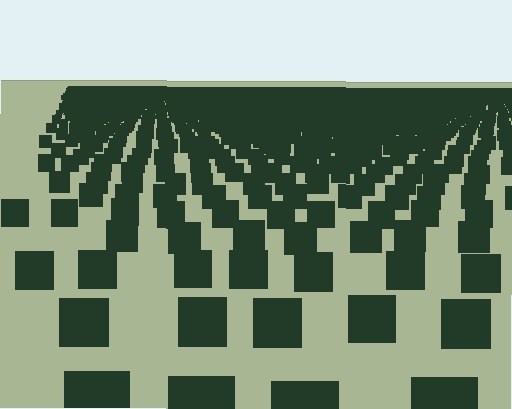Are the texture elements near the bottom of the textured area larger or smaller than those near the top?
Larger. Near the bottom, elements are closer to the viewer and appear at a bigger on-screen size.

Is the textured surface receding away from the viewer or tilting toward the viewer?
The surface is receding away from the viewer. Texture elements get smaller and denser toward the top.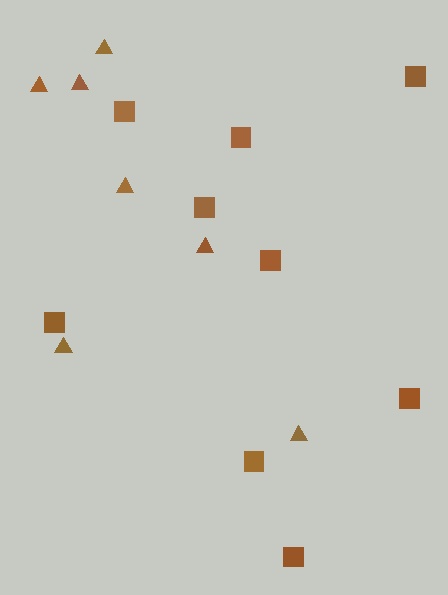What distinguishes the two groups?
There are 2 groups: one group of triangles (7) and one group of squares (9).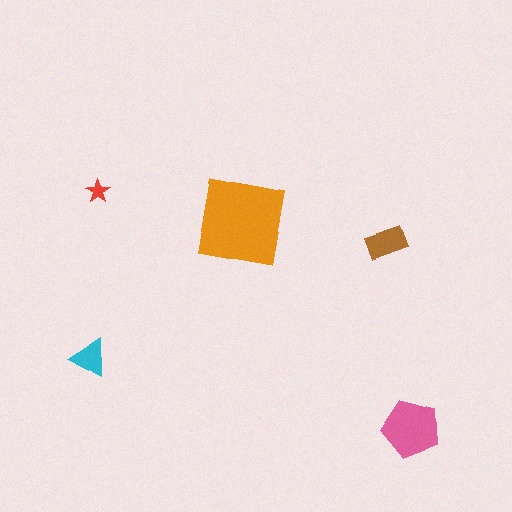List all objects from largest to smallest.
The orange square, the pink pentagon, the brown rectangle, the cyan triangle, the red star.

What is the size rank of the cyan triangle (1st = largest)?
4th.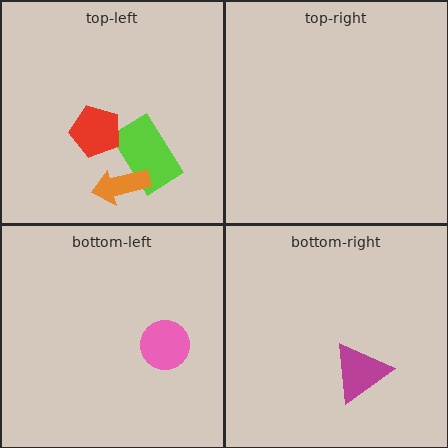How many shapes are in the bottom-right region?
1.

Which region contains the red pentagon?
The top-left region.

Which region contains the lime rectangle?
The top-left region.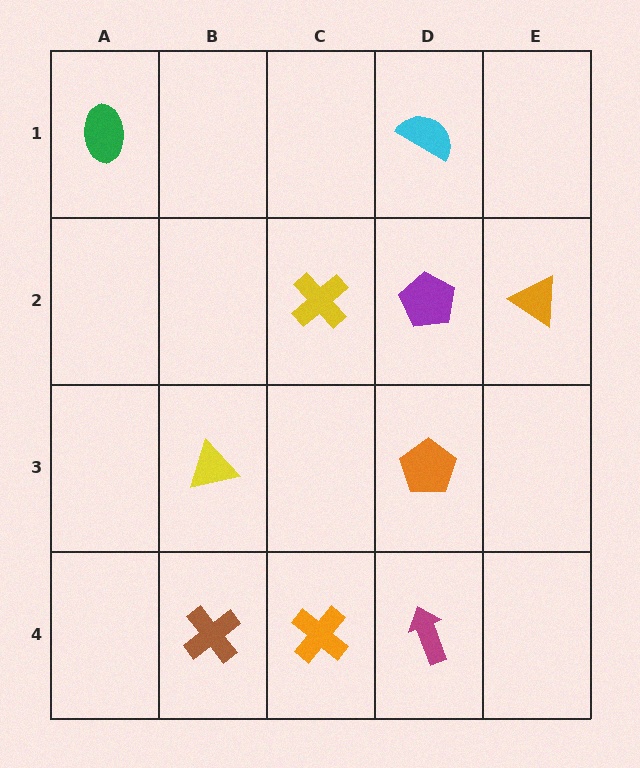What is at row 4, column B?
A brown cross.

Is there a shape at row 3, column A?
No, that cell is empty.